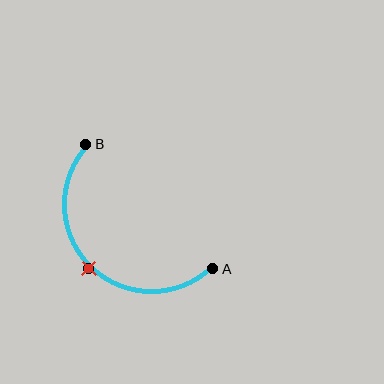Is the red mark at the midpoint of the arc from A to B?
Yes. The red mark lies on the arc at equal arc-length from both A and B — it is the arc midpoint.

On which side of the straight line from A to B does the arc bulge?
The arc bulges below and to the left of the straight line connecting A and B.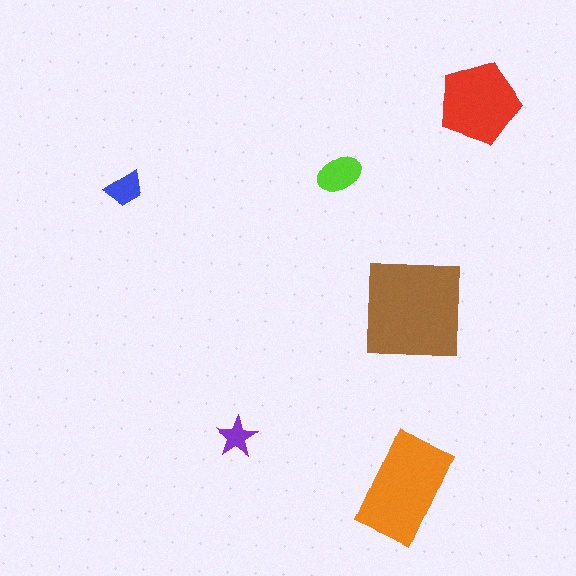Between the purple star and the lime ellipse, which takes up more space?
The lime ellipse.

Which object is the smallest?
The purple star.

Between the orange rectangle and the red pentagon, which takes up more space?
The orange rectangle.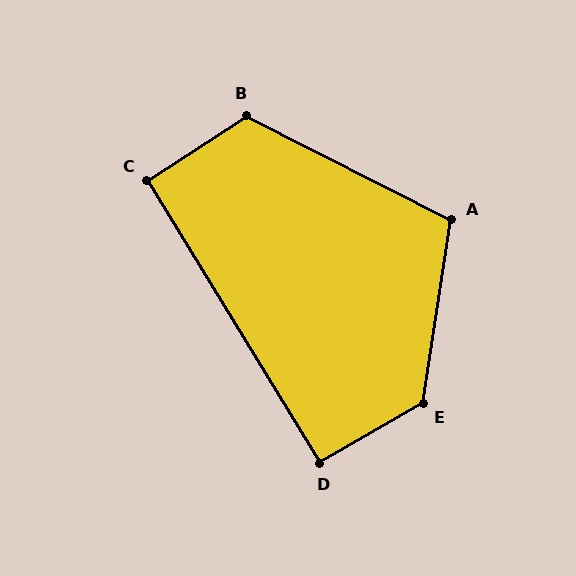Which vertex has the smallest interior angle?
D, at approximately 92 degrees.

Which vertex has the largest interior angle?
E, at approximately 129 degrees.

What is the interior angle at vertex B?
Approximately 120 degrees (obtuse).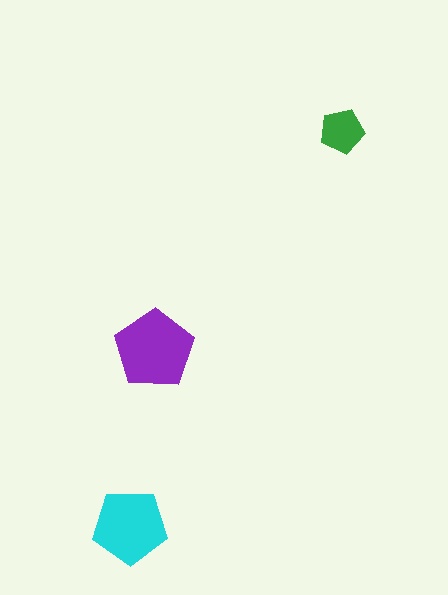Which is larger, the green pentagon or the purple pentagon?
The purple one.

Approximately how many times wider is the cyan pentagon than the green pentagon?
About 1.5 times wider.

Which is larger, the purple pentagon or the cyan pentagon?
The purple one.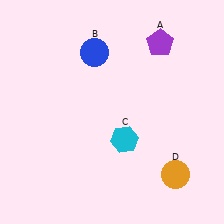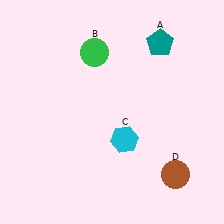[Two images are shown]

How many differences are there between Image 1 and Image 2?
There are 3 differences between the two images.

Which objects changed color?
A changed from purple to teal. B changed from blue to green. D changed from orange to brown.